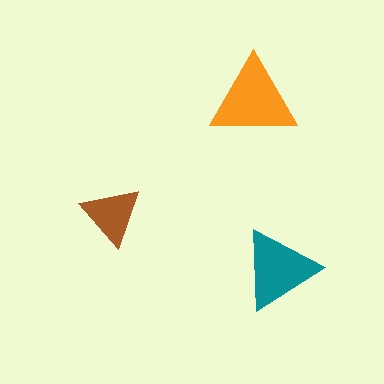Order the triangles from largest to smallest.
the orange one, the teal one, the brown one.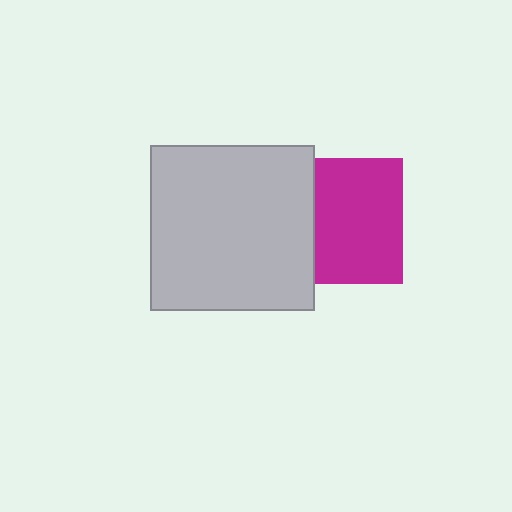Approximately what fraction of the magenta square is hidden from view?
Roughly 30% of the magenta square is hidden behind the light gray square.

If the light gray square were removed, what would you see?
You would see the complete magenta square.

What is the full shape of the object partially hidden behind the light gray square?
The partially hidden object is a magenta square.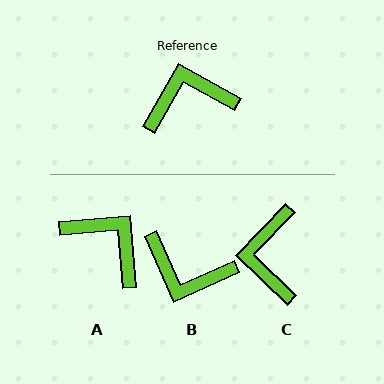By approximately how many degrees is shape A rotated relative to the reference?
Approximately 56 degrees clockwise.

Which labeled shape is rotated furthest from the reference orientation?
B, about 143 degrees away.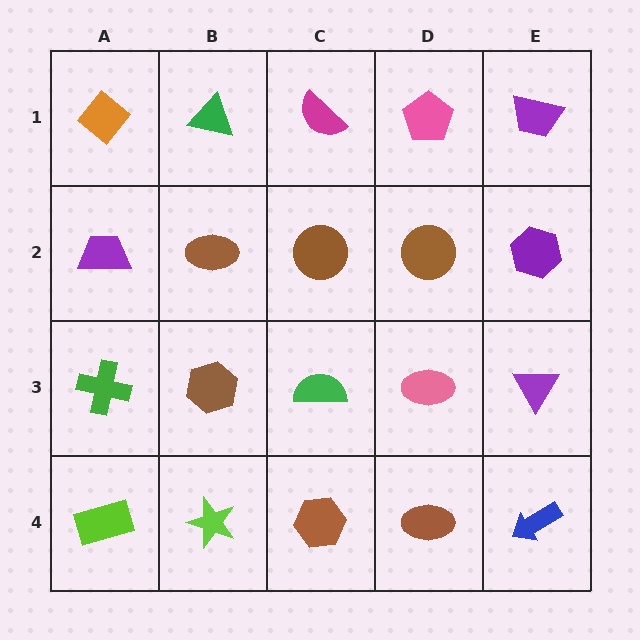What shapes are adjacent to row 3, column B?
A brown ellipse (row 2, column B), a lime star (row 4, column B), a green cross (row 3, column A), a green semicircle (row 3, column C).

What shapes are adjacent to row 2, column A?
An orange diamond (row 1, column A), a green cross (row 3, column A), a brown ellipse (row 2, column B).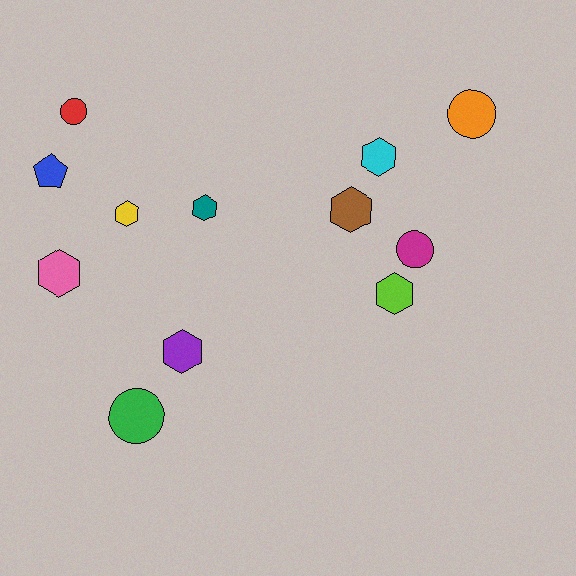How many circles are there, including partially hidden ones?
There are 4 circles.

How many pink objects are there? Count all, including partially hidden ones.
There is 1 pink object.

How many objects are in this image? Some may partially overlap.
There are 12 objects.